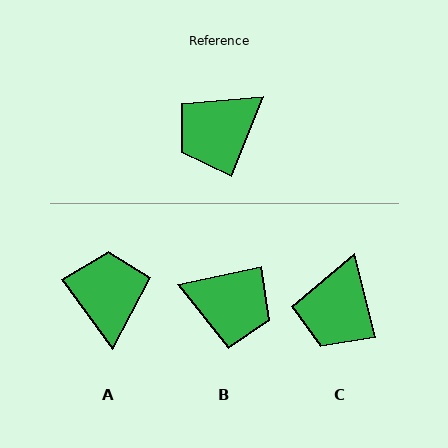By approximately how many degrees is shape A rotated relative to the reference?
Approximately 122 degrees clockwise.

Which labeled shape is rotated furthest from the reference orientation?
B, about 124 degrees away.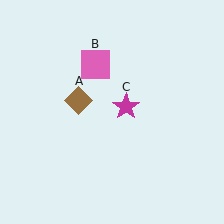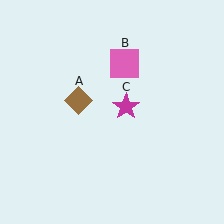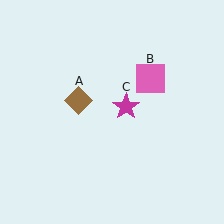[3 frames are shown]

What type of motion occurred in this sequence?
The pink square (object B) rotated clockwise around the center of the scene.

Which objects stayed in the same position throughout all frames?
Brown diamond (object A) and magenta star (object C) remained stationary.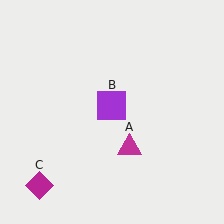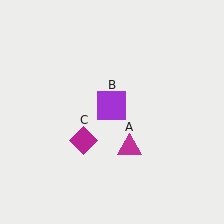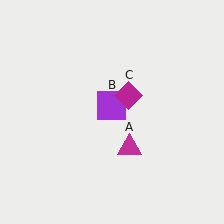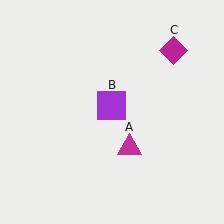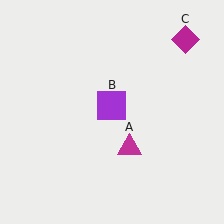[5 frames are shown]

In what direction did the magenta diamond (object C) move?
The magenta diamond (object C) moved up and to the right.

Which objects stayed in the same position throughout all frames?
Magenta triangle (object A) and purple square (object B) remained stationary.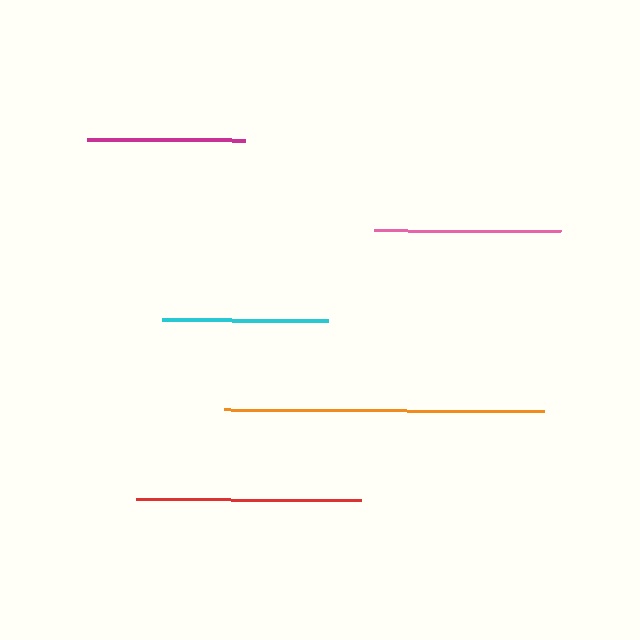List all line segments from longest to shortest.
From longest to shortest: orange, red, pink, cyan, magenta.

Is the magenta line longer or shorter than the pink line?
The pink line is longer than the magenta line.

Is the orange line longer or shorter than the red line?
The orange line is longer than the red line.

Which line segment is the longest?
The orange line is the longest at approximately 320 pixels.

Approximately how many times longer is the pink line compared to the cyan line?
The pink line is approximately 1.1 times the length of the cyan line.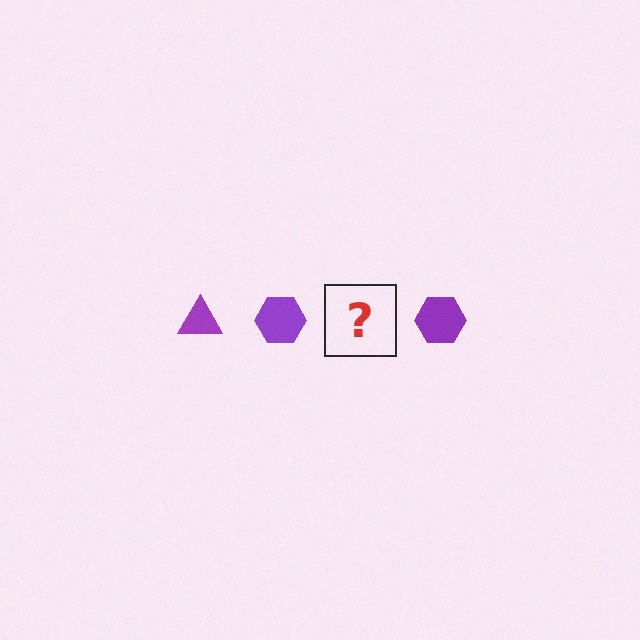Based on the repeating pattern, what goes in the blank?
The blank should be a purple triangle.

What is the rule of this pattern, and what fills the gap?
The rule is that the pattern cycles through triangle, hexagon shapes in purple. The gap should be filled with a purple triangle.